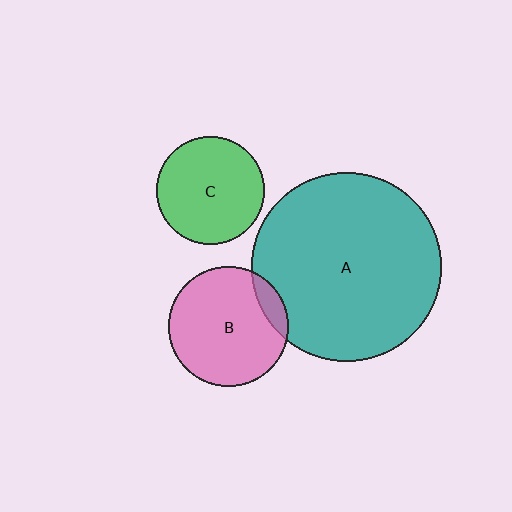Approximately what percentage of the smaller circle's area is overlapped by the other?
Approximately 10%.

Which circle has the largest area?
Circle A (teal).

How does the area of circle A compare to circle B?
Approximately 2.5 times.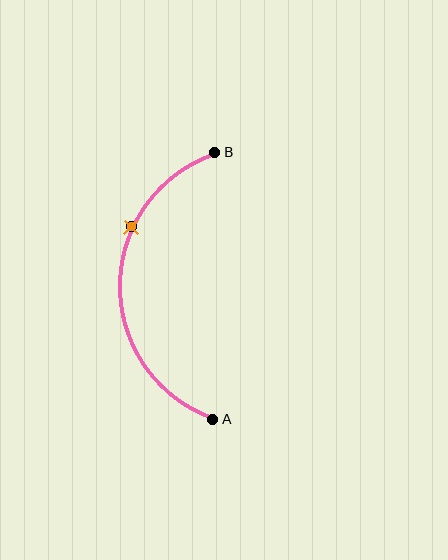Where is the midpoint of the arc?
The arc midpoint is the point on the curve farthest from the straight line joining A and B. It sits to the left of that line.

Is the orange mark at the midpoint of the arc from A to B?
No. The orange mark lies on the arc but is closer to endpoint B. The arc midpoint would be at the point on the curve equidistant along the arc from both A and B.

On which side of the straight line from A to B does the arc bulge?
The arc bulges to the left of the straight line connecting A and B.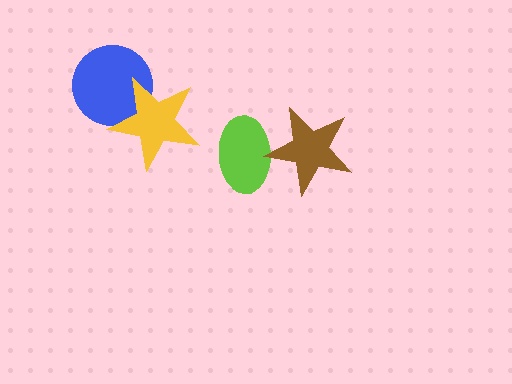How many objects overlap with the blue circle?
1 object overlaps with the blue circle.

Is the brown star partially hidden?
No, no other shape covers it.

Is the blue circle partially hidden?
Yes, it is partially covered by another shape.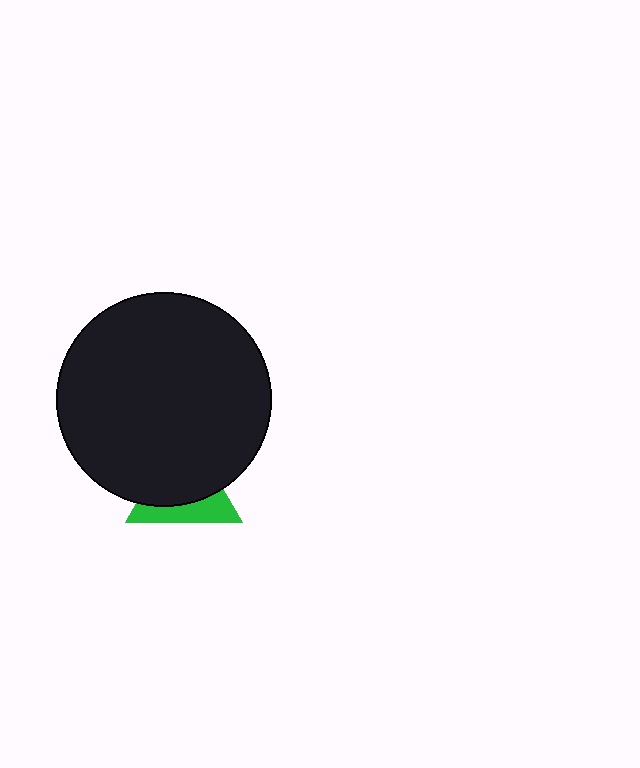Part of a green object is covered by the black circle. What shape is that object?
It is a triangle.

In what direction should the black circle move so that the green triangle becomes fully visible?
The black circle should move up. That is the shortest direction to clear the overlap and leave the green triangle fully visible.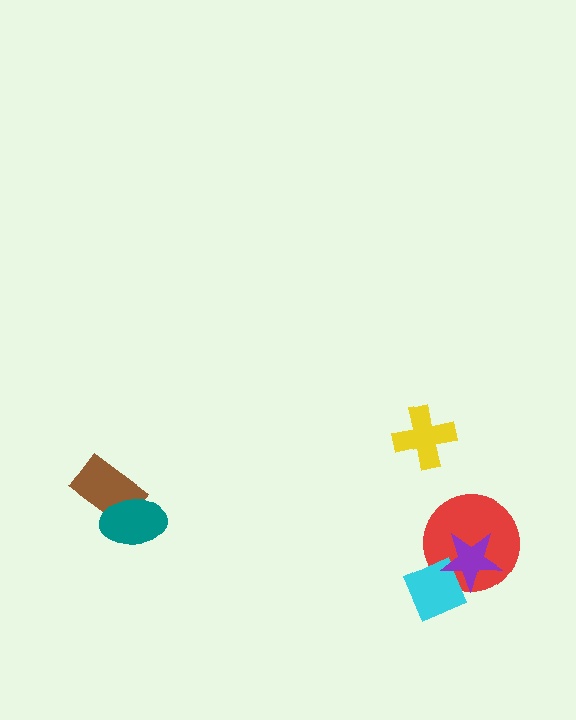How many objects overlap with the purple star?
2 objects overlap with the purple star.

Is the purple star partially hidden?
No, no other shape covers it.